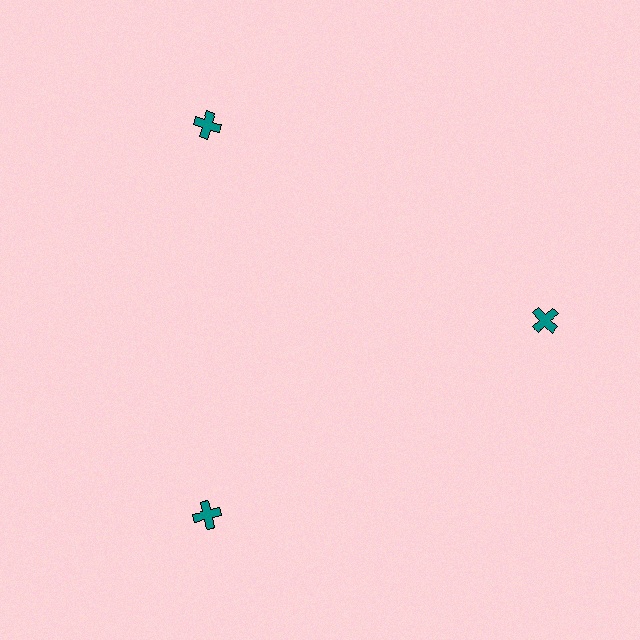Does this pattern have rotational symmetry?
Yes, this pattern has 3-fold rotational symmetry. It looks the same after rotating 120 degrees around the center.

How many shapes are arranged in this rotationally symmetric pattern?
There are 3 shapes, arranged in 3 groups of 1.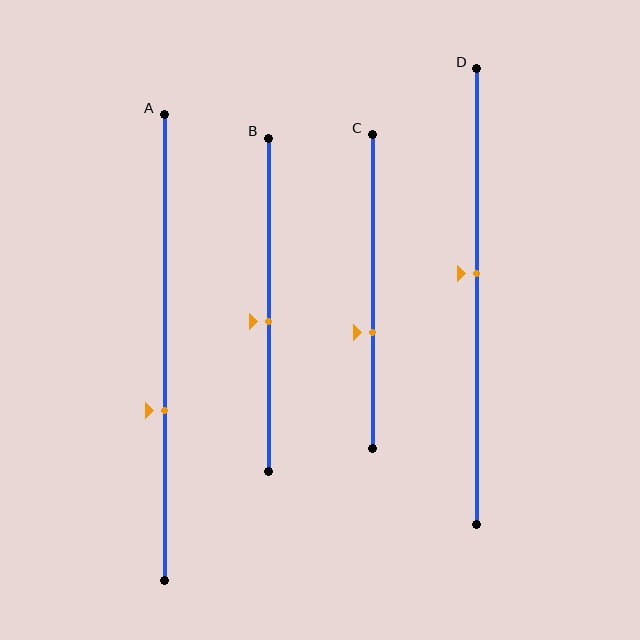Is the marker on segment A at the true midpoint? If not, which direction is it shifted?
No, the marker on segment A is shifted downward by about 14% of the segment length.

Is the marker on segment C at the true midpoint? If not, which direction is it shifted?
No, the marker on segment C is shifted downward by about 13% of the segment length.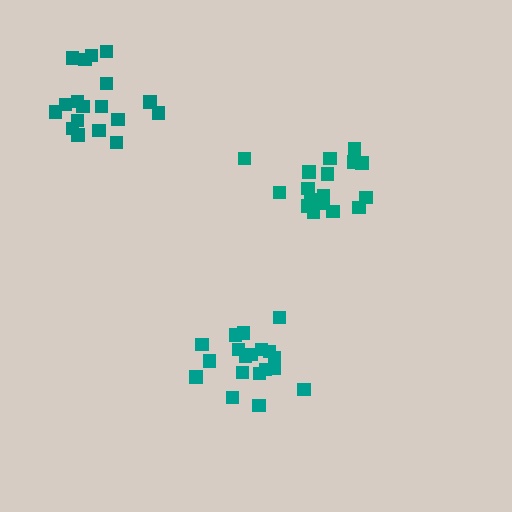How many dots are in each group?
Group 1: 19 dots, Group 2: 18 dots, Group 3: 18 dots (55 total).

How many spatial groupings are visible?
There are 3 spatial groupings.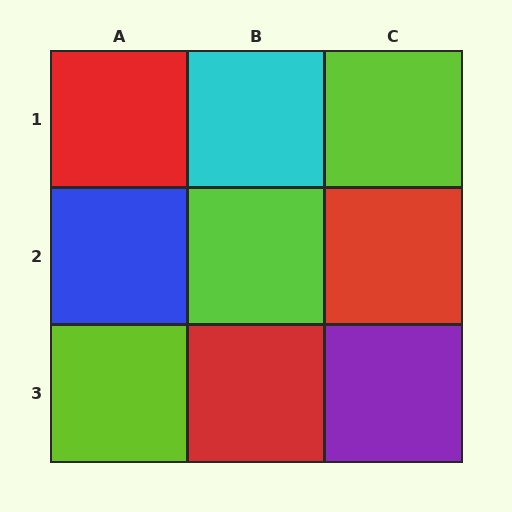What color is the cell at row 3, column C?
Purple.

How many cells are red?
3 cells are red.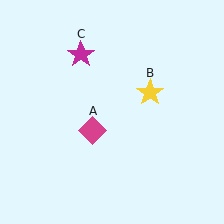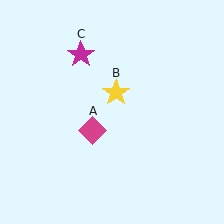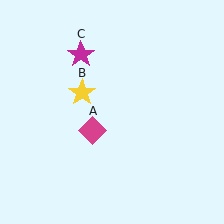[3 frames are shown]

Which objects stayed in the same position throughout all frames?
Magenta diamond (object A) and magenta star (object C) remained stationary.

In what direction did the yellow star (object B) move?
The yellow star (object B) moved left.